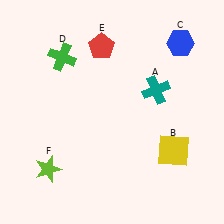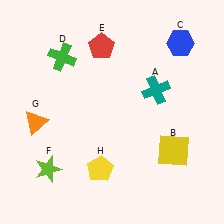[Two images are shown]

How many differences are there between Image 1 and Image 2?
There are 2 differences between the two images.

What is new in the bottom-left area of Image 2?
A yellow pentagon (H) was added in the bottom-left area of Image 2.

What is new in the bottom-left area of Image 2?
An orange triangle (G) was added in the bottom-left area of Image 2.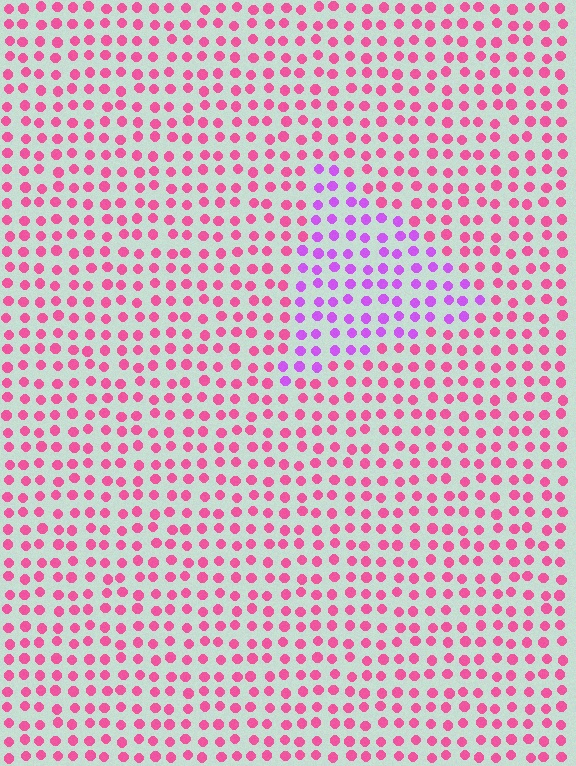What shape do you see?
I see a triangle.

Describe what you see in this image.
The image is filled with small pink elements in a uniform arrangement. A triangle-shaped region is visible where the elements are tinted to a slightly different hue, forming a subtle color boundary.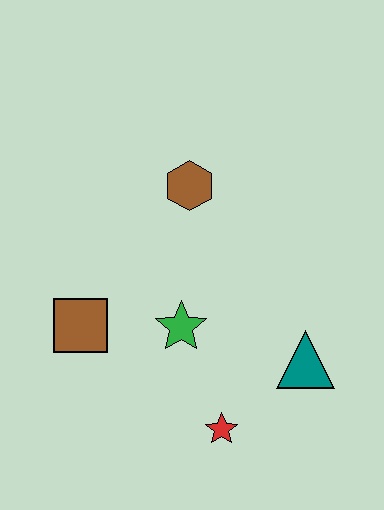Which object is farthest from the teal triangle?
The brown square is farthest from the teal triangle.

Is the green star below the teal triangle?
No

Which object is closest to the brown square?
The green star is closest to the brown square.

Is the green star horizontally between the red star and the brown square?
Yes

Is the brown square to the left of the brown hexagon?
Yes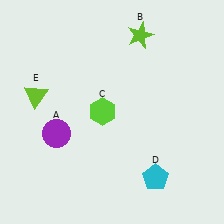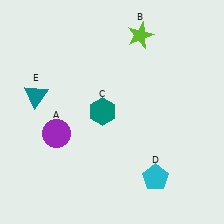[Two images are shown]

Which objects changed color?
C changed from lime to teal. E changed from lime to teal.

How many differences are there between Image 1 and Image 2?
There are 2 differences between the two images.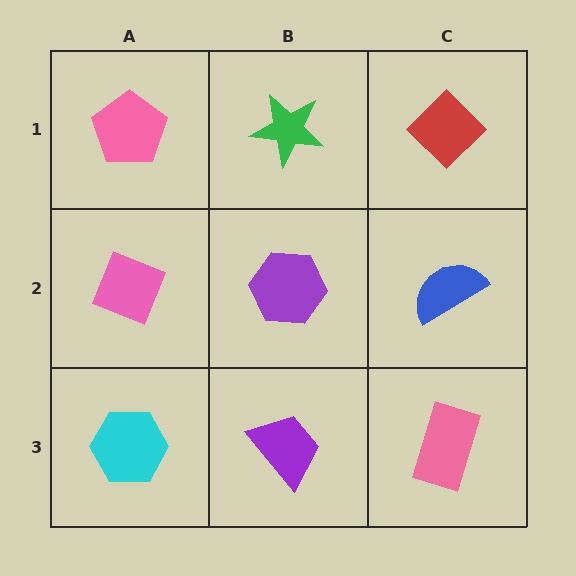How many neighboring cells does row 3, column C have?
2.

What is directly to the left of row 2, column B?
A pink diamond.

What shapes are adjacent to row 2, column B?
A green star (row 1, column B), a purple trapezoid (row 3, column B), a pink diamond (row 2, column A), a blue semicircle (row 2, column C).